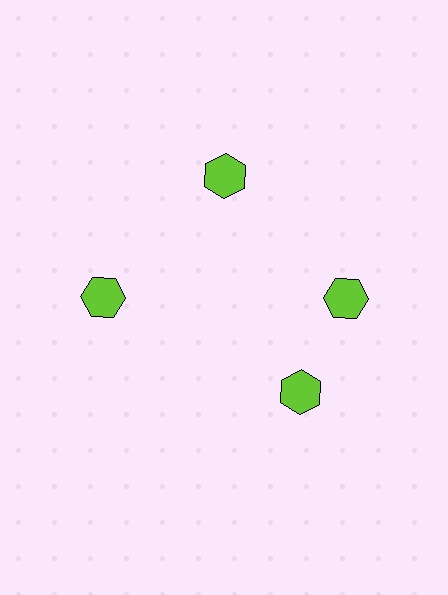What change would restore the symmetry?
The symmetry would be restored by rotating it back into even spacing with its neighbors so that all 4 hexagons sit at equal angles and equal distance from the center.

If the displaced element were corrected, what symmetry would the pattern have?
It would have 4-fold rotational symmetry — the pattern would map onto itself every 90 degrees.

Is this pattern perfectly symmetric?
No. The 4 lime hexagons are arranged in a ring, but one element near the 6 o'clock position is rotated out of alignment along the ring, breaking the 4-fold rotational symmetry.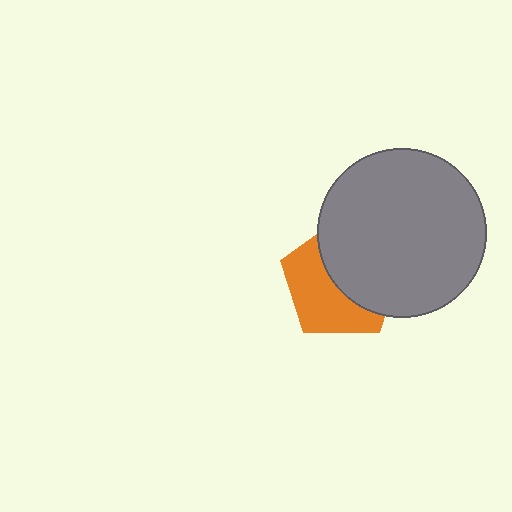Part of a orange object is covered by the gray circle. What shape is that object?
It is a pentagon.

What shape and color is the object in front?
The object in front is a gray circle.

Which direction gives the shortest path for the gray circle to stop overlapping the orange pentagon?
Moving right gives the shortest separation.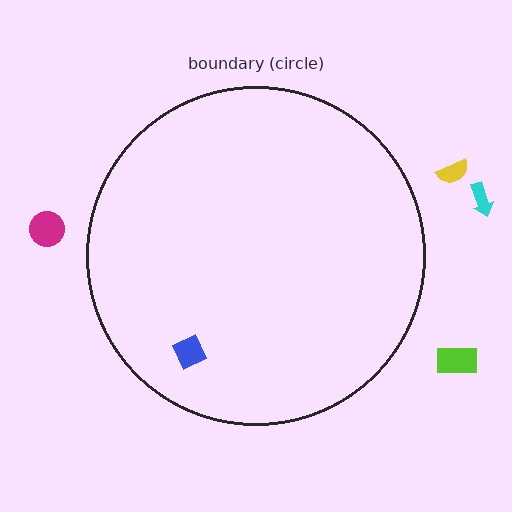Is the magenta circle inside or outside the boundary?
Outside.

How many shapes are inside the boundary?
1 inside, 4 outside.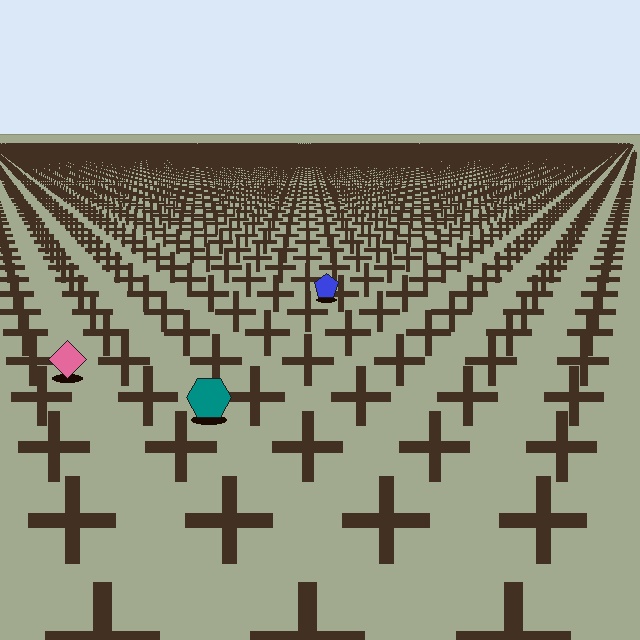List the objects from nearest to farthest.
From nearest to farthest: the teal hexagon, the pink diamond, the blue pentagon.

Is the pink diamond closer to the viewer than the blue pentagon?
Yes. The pink diamond is closer — you can tell from the texture gradient: the ground texture is coarser near it.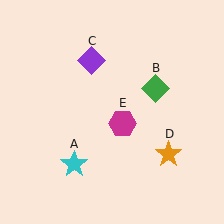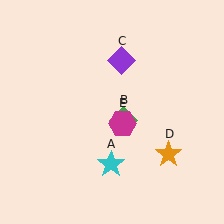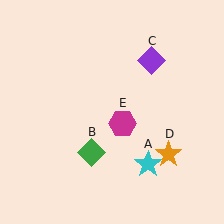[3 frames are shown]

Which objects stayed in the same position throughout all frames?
Orange star (object D) and magenta hexagon (object E) remained stationary.